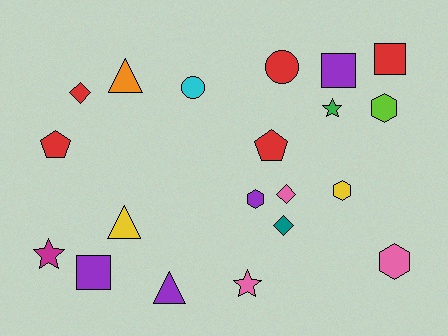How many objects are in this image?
There are 20 objects.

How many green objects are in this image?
There is 1 green object.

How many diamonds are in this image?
There are 3 diamonds.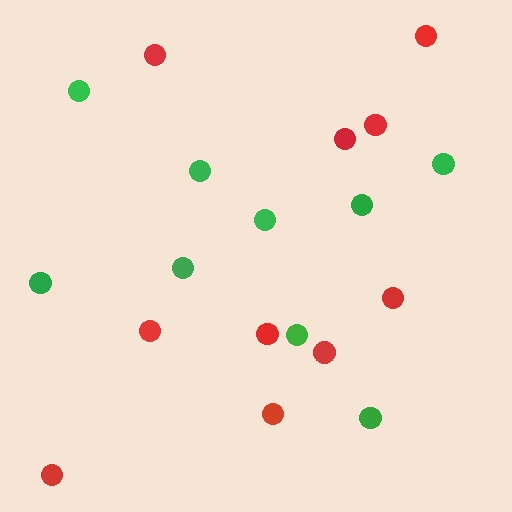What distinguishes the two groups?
There are 2 groups: one group of red circles (10) and one group of green circles (9).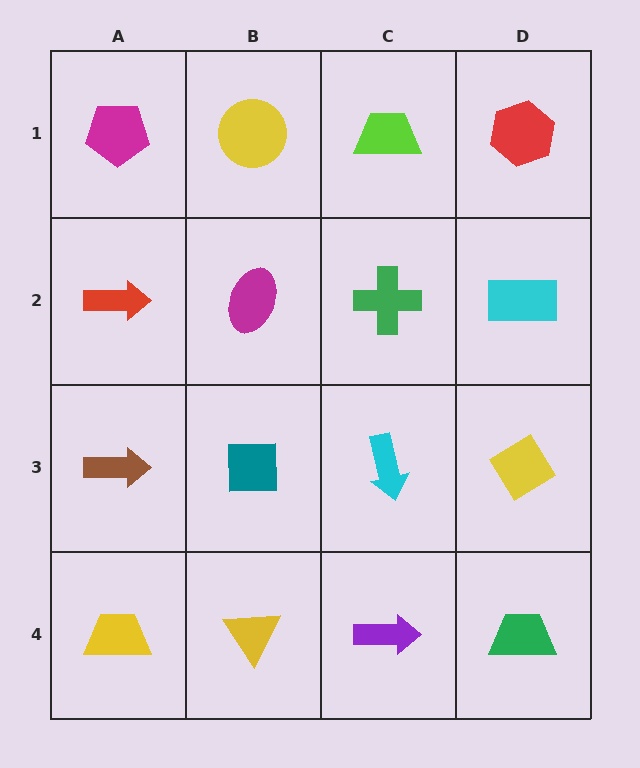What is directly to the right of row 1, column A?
A yellow circle.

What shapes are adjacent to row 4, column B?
A teal square (row 3, column B), a yellow trapezoid (row 4, column A), a purple arrow (row 4, column C).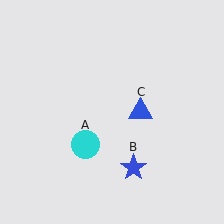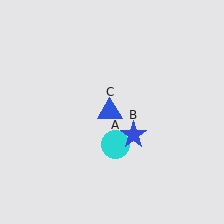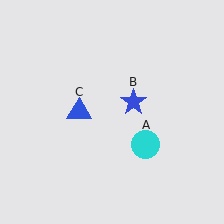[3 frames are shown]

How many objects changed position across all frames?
3 objects changed position: cyan circle (object A), blue star (object B), blue triangle (object C).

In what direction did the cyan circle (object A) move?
The cyan circle (object A) moved right.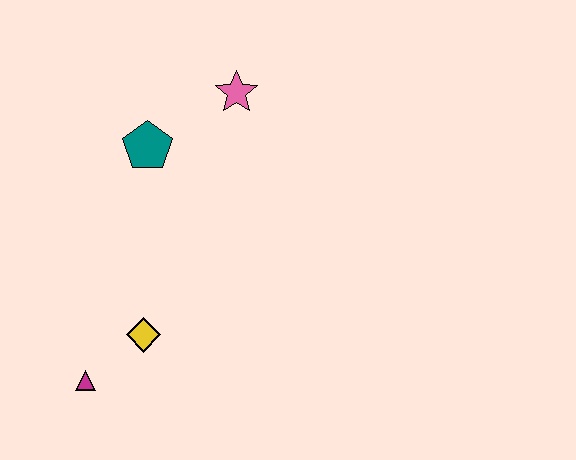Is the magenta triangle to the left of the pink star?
Yes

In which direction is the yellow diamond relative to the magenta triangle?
The yellow diamond is to the right of the magenta triangle.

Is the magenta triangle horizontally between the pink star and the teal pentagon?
No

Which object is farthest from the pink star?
The magenta triangle is farthest from the pink star.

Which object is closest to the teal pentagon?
The pink star is closest to the teal pentagon.